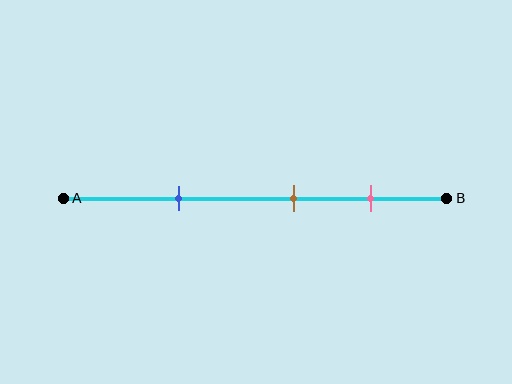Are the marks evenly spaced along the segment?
Yes, the marks are approximately evenly spaced.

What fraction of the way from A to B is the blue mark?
The blue mark is approximately 30% (0.3) of the way from A to B.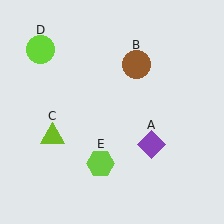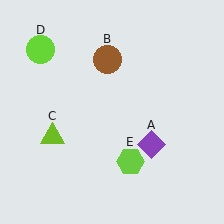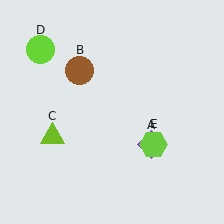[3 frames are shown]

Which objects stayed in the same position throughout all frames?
Purple diamond (object A) and lime triangle (object C) and lime circle (object D) remained stationary.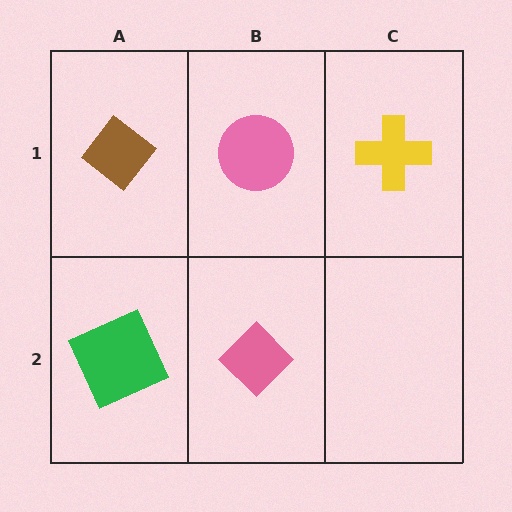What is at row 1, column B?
A pink circle.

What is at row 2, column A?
A green square.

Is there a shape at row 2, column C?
No, that cell is empty.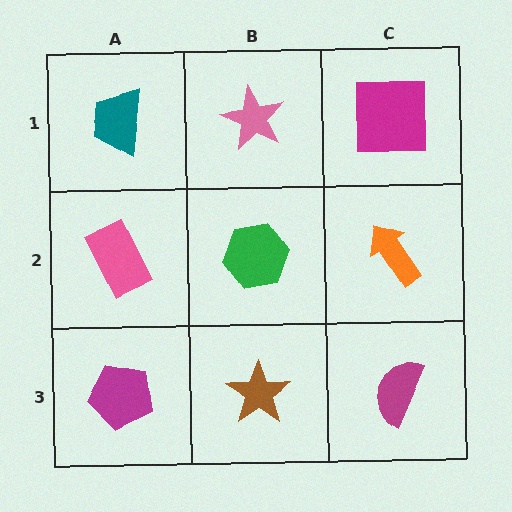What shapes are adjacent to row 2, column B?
A pink star (row 1, column B), a brown star (row 3, column B), a pink rectangle (row 2, column A), an orange arrow (row 2, column C).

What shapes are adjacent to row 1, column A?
A pink rectangle (row 2, column A), a pink star (row 1, column B).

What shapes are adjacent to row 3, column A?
A pink rectangle (row 2, column A), a brown star (row 3, column B).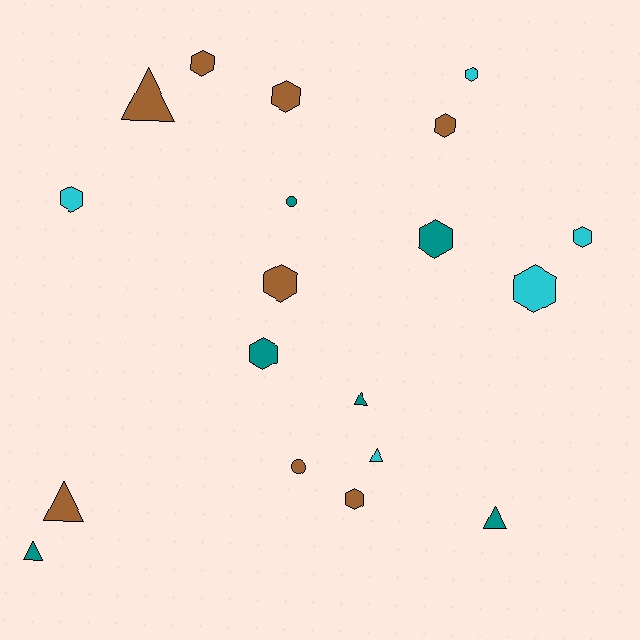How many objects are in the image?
There are 19 objects.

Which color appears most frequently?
Brown, with 8 objects.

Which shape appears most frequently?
Hexagon, with 11 objects.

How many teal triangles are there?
There are 3 teal triangles.